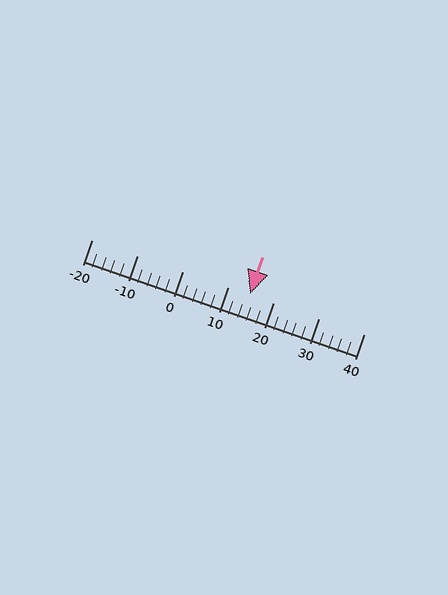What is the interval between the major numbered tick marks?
The major tick marks are spaced 10 units apart.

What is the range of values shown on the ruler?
The ruler shows values from -20 to 40.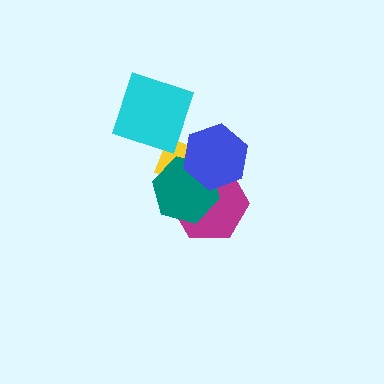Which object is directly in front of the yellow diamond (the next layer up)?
The teal hexagon is directly in front of the yellow diamond.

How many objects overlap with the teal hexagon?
3 objects overlap with the teal hexagon.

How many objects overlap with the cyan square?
0 objects overlap with the cyan square.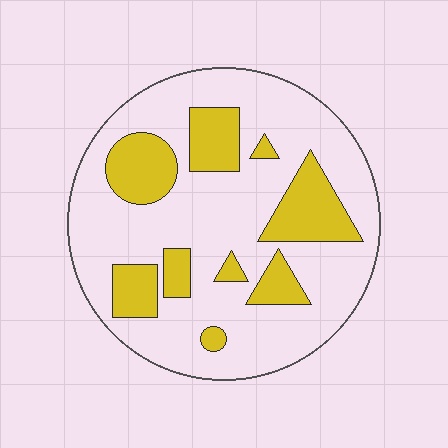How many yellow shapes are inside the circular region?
9.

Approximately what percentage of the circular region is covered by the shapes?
Approximately 25%.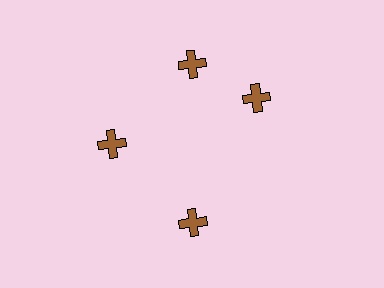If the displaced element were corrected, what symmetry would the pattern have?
It would have 4-fold rotational symmetry — the pattern would map onto itself every 90 degrees.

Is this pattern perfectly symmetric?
No. The 4 brown crosses are arranged in a ring, but one element near the 3 o'clock position is rotated out of alignment along the ring, breaking the 4-fold rotational symmetry.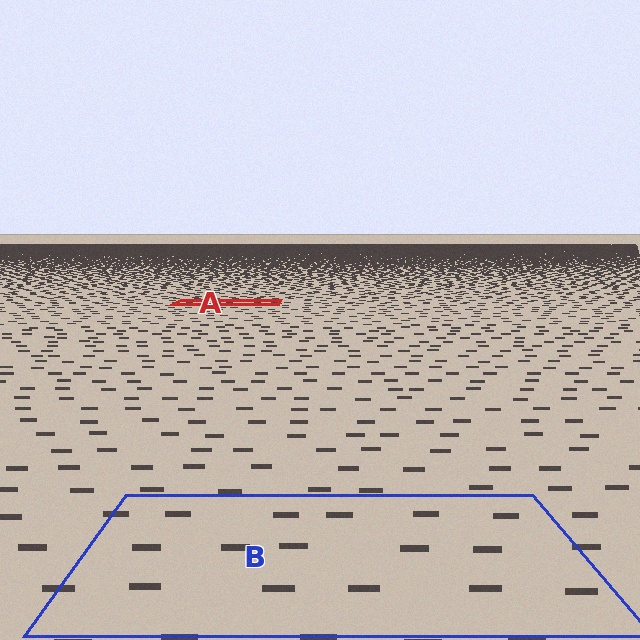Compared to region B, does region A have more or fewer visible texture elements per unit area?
Region A has more texture elements per unit area — they are packed more densely because it is farther away.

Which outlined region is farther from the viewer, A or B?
Region A is farther from the viewer — the texture elements inside it appear smaller and more densely packed.